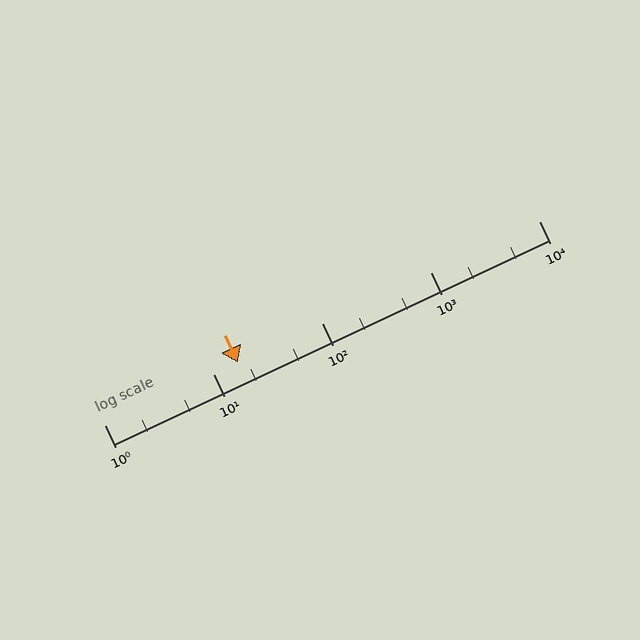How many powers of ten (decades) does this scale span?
The scale spans 4 decades, from 1 to 10000.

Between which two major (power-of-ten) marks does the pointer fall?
The pointer is between 10 and 100.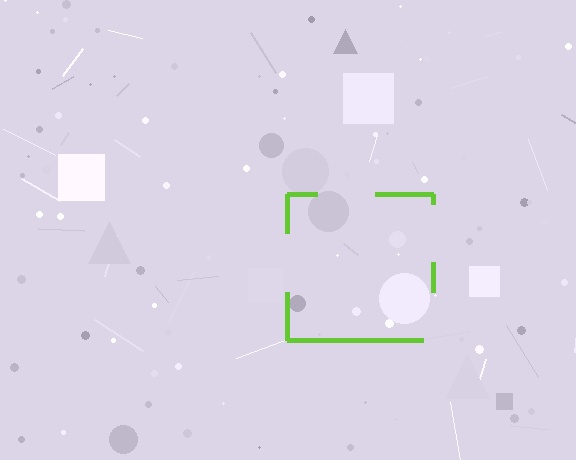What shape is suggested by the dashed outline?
The dashed outline suggests a square.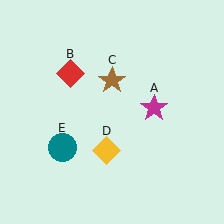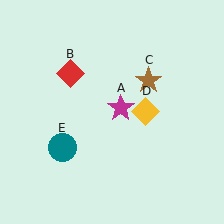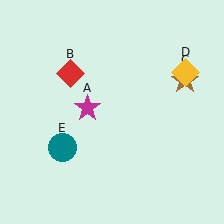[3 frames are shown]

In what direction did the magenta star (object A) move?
The magenta star (object A) moved left.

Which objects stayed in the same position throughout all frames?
Red diamond (object B) and teal circle (object E) remained stationary.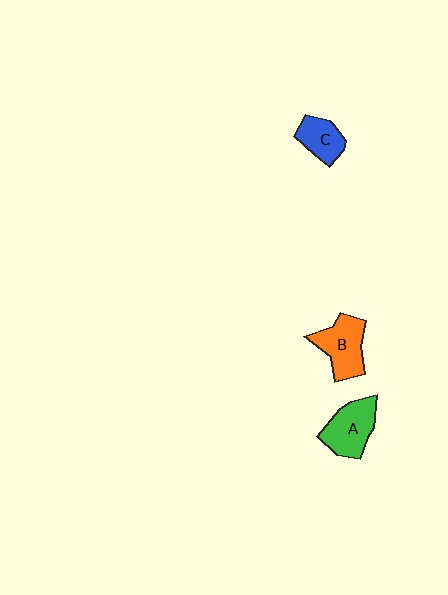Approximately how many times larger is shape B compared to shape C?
Approximately 1.5 times.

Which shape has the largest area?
Shape B (orange).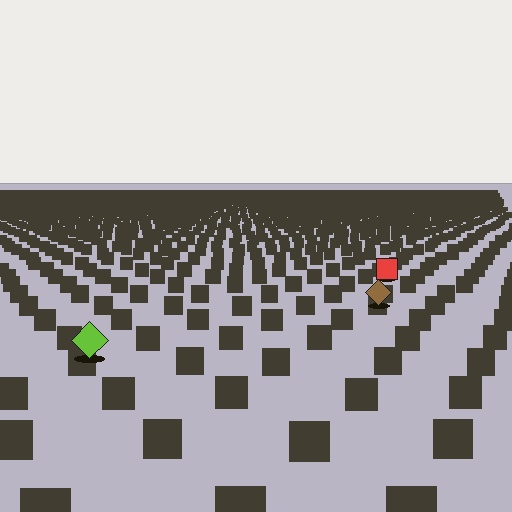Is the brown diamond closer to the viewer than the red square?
Yes. The brown diamond is closer — you can tell from the texture gradient: the ground texture is coarser near it.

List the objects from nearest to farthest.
From nearest to farthest: the lime diamond, the brown diamond, the red square.